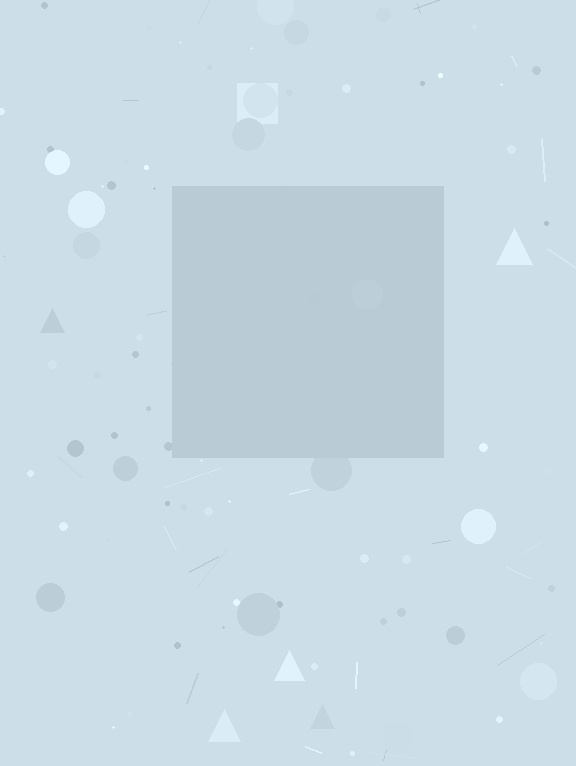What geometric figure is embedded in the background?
A square is embedded in the background.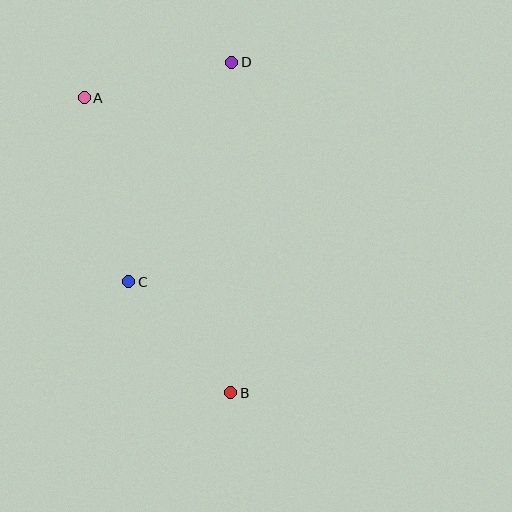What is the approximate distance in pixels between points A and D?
The distance between A and D is approximately 152 pixels.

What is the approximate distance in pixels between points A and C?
The distance between A and C is approximately 189 pixels.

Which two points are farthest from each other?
Points B and D are farthest from each other.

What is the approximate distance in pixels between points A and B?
The distance between A and B is approximately 329 pixels.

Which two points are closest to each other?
Points B and C are closest to each other.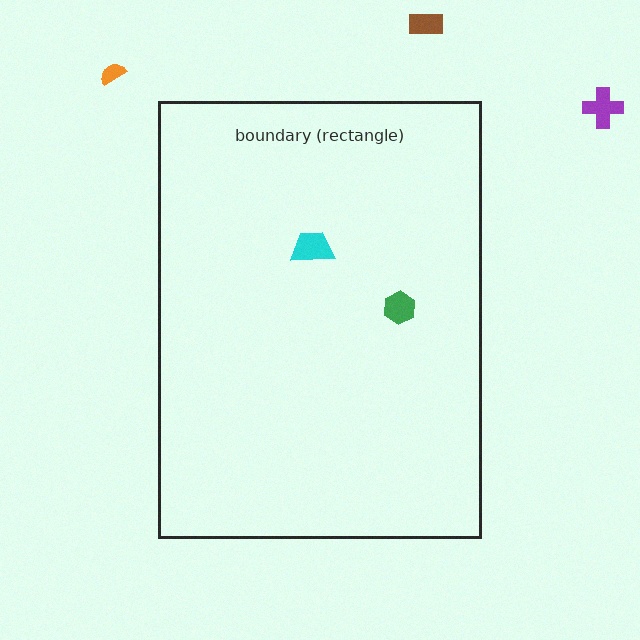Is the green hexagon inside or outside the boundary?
Inside.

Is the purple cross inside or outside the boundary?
Outside.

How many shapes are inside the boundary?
2 inside, 3 outside.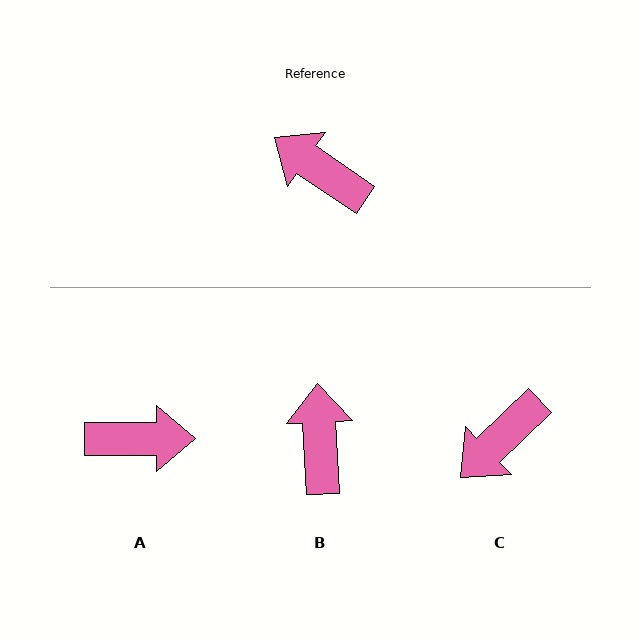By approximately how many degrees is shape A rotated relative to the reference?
Approximately 146 degrees clockwise.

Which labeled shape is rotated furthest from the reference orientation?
A, about 146 degrees away.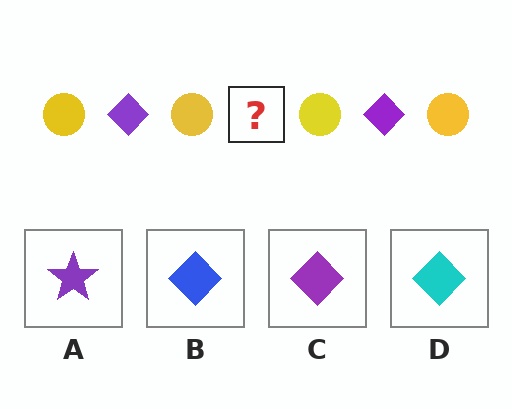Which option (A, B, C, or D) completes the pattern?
C.